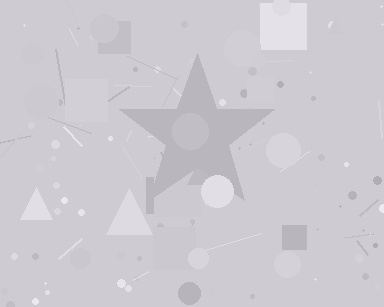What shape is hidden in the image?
A star is hidden in the image.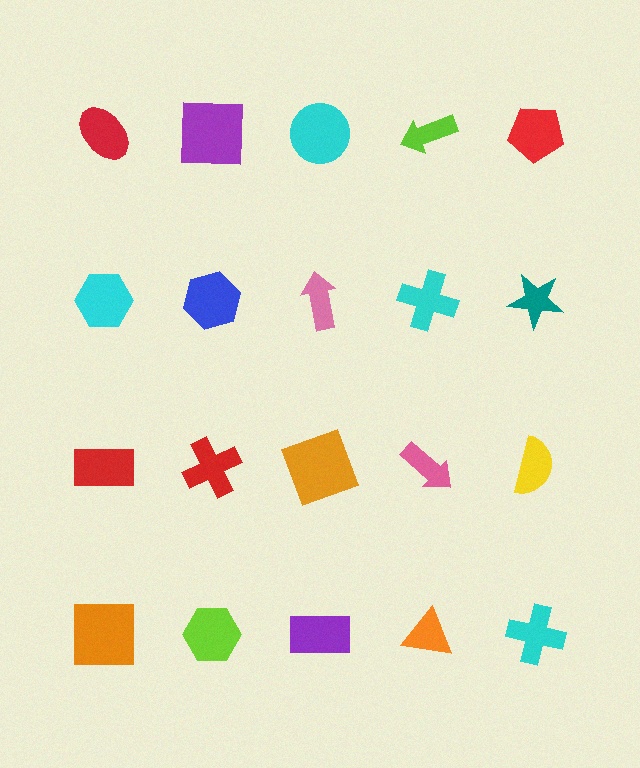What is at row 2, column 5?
A teal star.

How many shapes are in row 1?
5 shapes.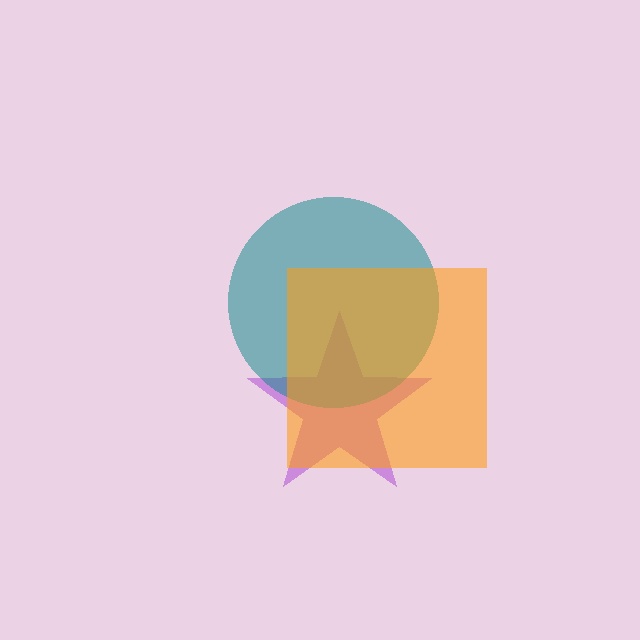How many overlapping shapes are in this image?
There are 3 overlapping shapes in the image.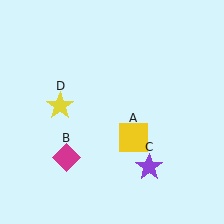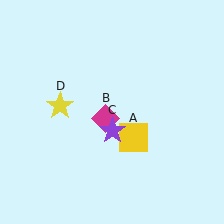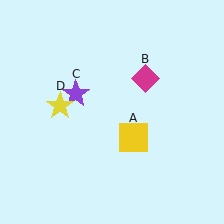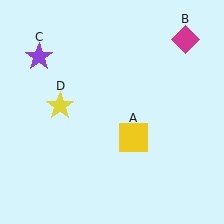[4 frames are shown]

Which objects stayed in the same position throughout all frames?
Yellow square (object A) and yellow star (object D) remained stationary.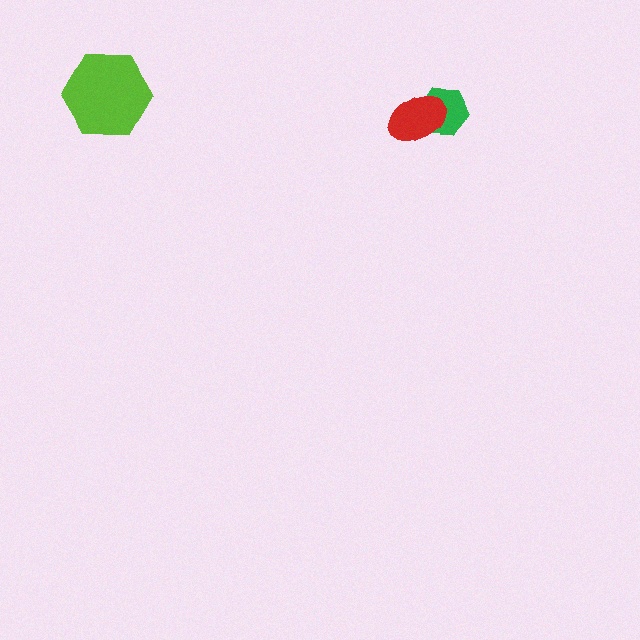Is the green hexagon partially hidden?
Yes, it is partially covered by another shape.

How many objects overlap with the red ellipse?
1 object overlaps with the red ellipse.